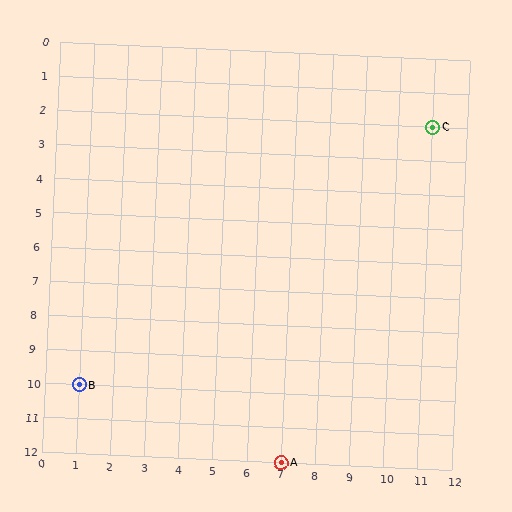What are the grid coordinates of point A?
Point A is at grid coordinates (7, 12).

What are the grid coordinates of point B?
Point B is at grid coordinates (1, 10).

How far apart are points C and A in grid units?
Points C and A are 4 columns and 10 rows apart (about 10.8 grid units diagonally).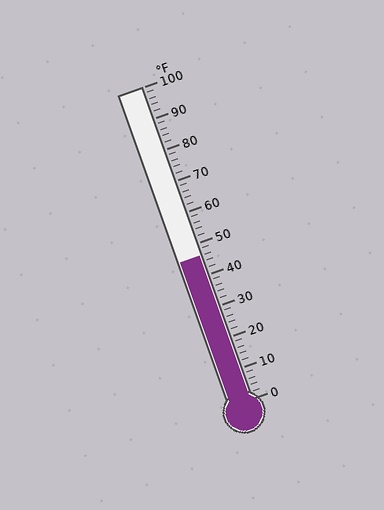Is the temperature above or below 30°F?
The temperature is above 30°F.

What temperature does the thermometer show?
The thermometer shows approximately 46°F.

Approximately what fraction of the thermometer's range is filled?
The thermometer is filled to approximately 45% of its range.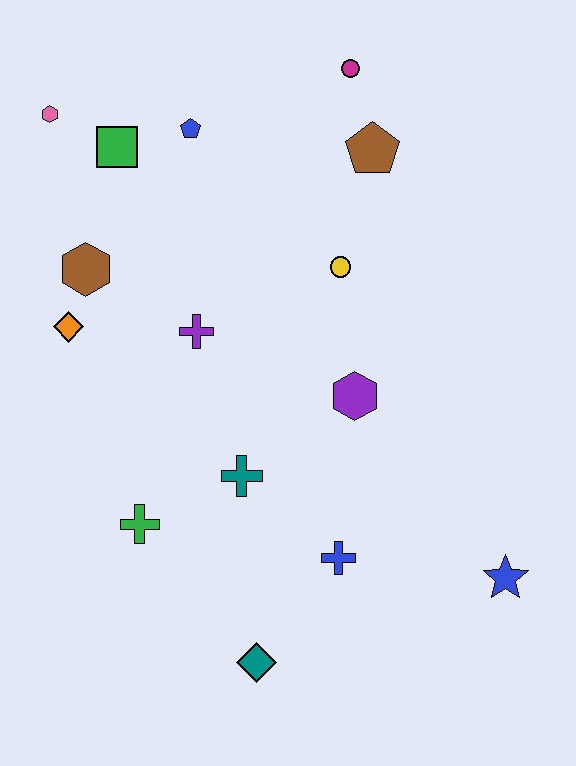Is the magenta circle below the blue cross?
No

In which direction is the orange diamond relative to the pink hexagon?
The orange diamond is below the pink hexagon.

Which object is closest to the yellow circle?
The brown pentagon is closest to the yellow circle.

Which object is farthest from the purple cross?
The blue star is farthest from the purple cross.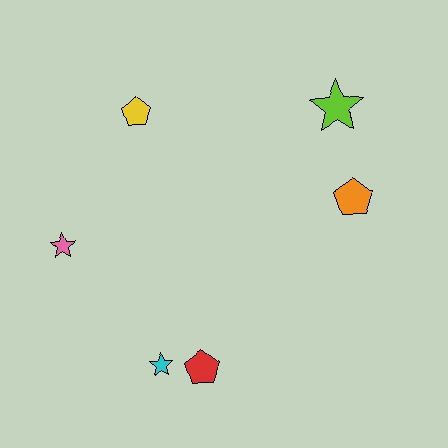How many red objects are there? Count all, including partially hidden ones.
There is 1 red object.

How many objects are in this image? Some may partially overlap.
There are 6 objects.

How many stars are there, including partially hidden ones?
There are 3 stars.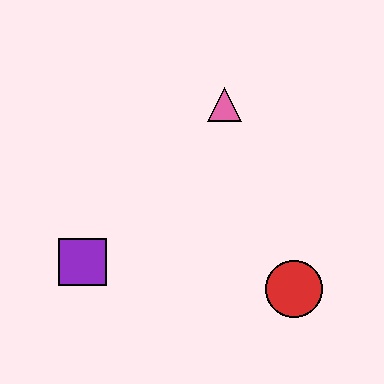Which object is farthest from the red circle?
The purple square is farthest from the red circle.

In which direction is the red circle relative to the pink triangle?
The red circle is below the pink triangle.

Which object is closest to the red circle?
The pink triangle is closest to the red circle.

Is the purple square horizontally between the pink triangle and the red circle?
No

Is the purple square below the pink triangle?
Yes